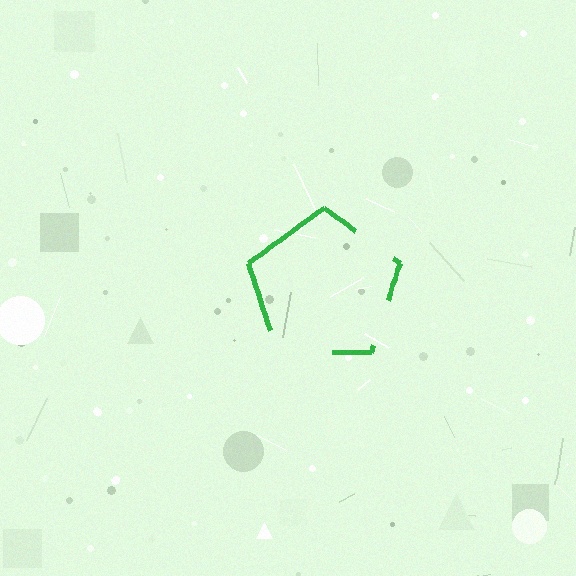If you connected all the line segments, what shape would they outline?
They would outline a pentagon.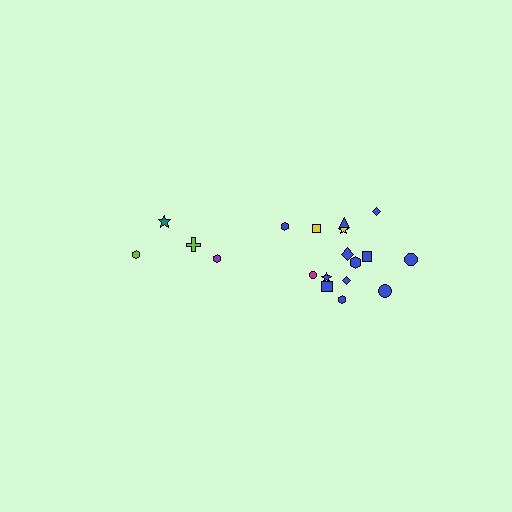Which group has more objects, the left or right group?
The right group.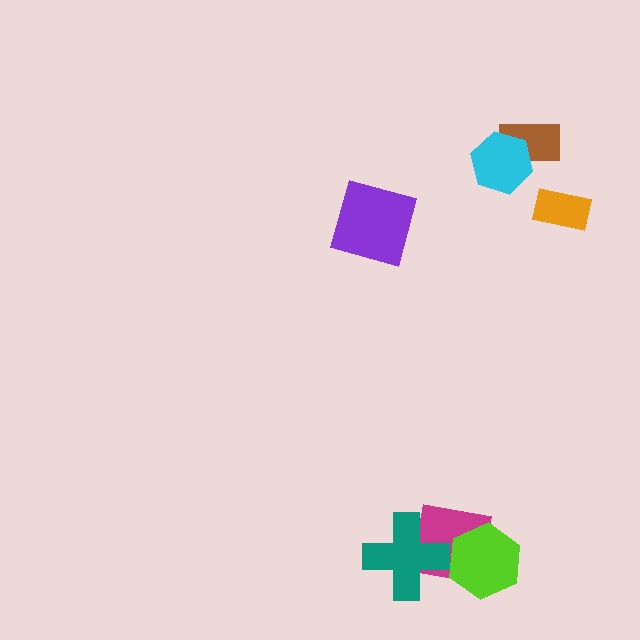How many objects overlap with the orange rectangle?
0 objects overlap with the orange rectangle.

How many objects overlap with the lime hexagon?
1 object overlaps with the lime hexagon.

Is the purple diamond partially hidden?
No, no other shape covers it.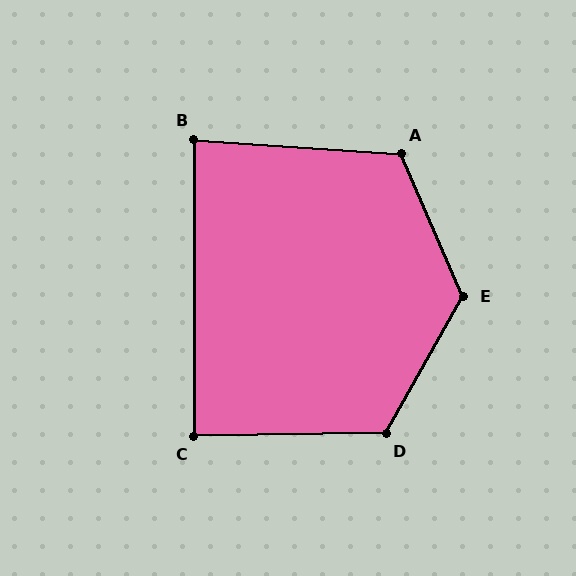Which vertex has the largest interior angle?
E, at approximately 127 degrees.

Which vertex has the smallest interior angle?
B, at approximately 86 degrees.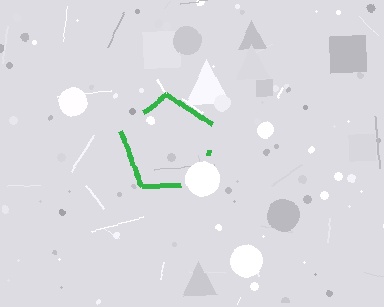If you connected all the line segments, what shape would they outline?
They would outline a pentagon.